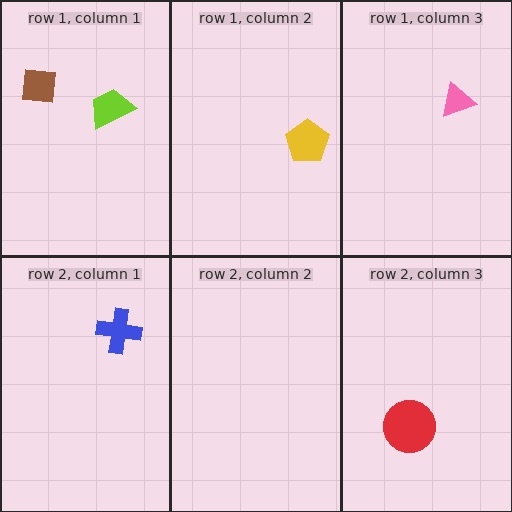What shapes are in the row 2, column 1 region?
The blue cross.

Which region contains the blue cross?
The row 2, column 1 region.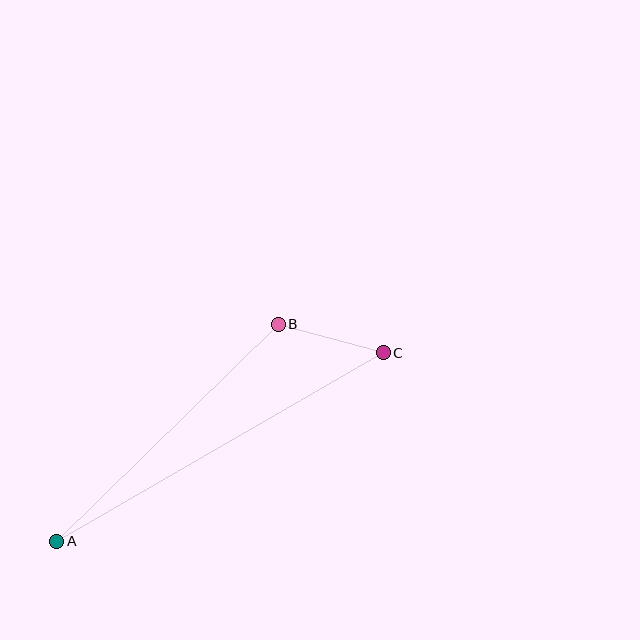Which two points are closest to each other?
Points B and C are closest to each other.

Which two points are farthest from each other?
Points A and C are farthest from each other.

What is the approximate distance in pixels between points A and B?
The distance between A and B is approximately 310 pixels.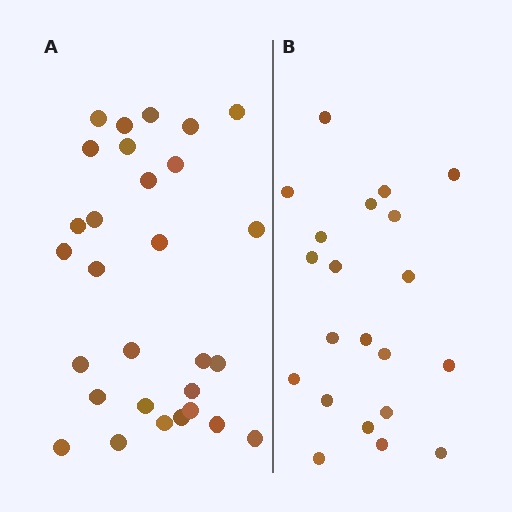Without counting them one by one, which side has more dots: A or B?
Region A (the left region) has more dots.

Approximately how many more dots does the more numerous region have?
Region A has roughly 8 or so more dots than region B.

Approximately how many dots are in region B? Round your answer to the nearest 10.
About 20 dots. (The exact count is 21, which rounds to 20.)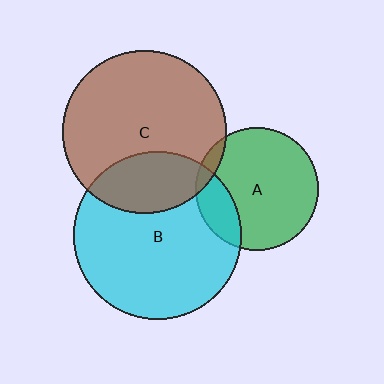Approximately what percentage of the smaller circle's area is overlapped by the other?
Approximately 25%.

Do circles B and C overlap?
Yes.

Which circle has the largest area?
Circle B (cyan).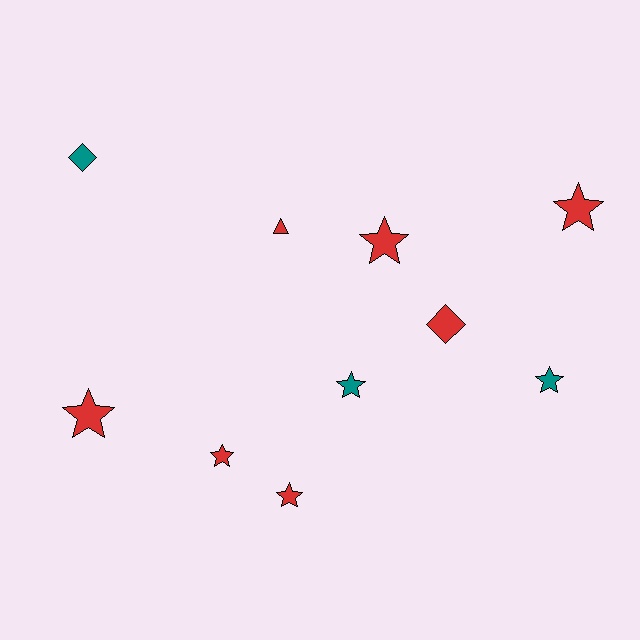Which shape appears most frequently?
Star, with 7 objects.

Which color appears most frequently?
Red, with 7 objects.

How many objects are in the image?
There are 10 objects.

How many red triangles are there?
There is 1 red triangle.